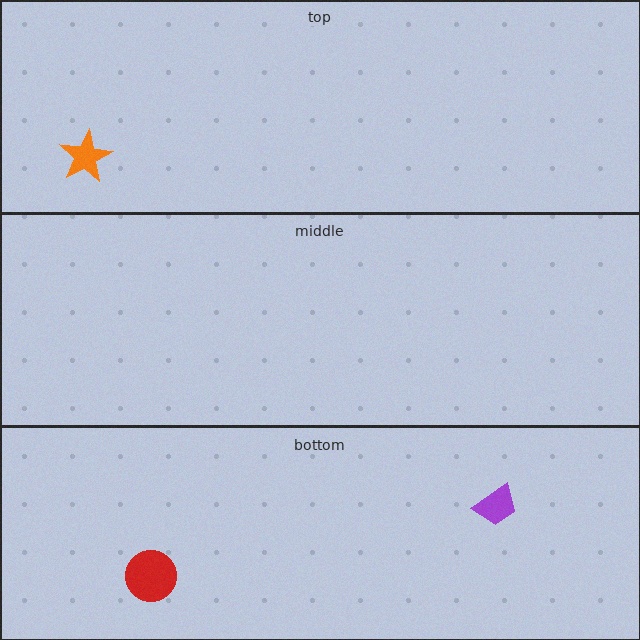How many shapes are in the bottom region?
2.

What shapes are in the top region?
The orange star.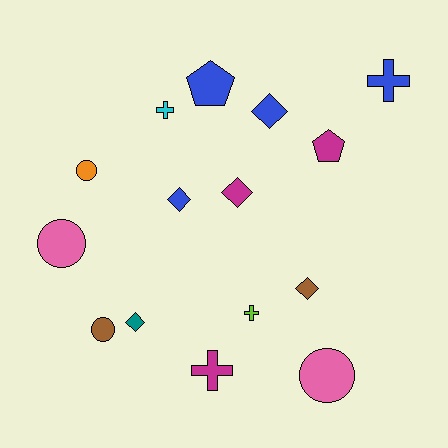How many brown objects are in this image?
There are 2 brown objects.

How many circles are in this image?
There are 4 circles.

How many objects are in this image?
There are 15 objects.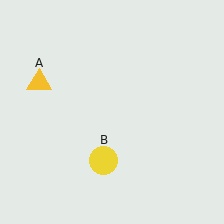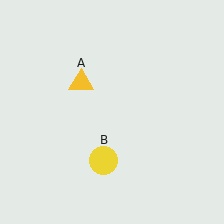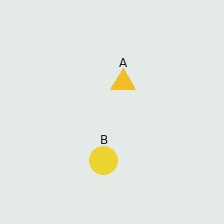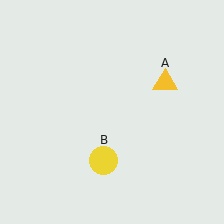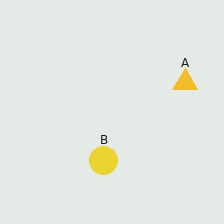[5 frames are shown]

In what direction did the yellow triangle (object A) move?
The yellow triangle (object A) moved right.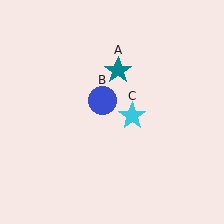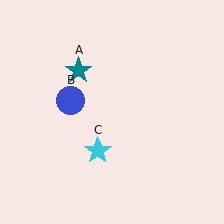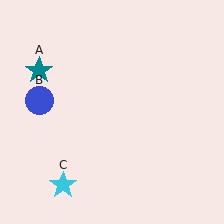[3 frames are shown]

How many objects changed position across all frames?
3 objects changed position: teal star (object A), blue circle (object B), cyan star (object C).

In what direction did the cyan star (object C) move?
The cyan star (object C) moved down and to the left.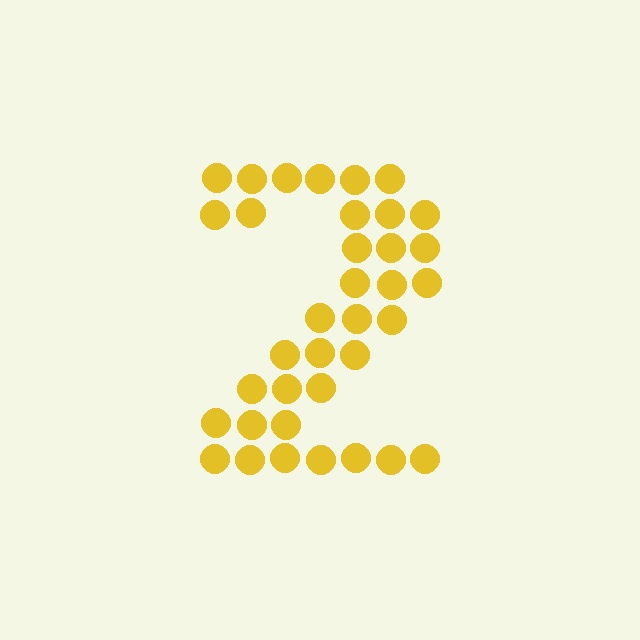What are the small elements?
The small elements are circles.